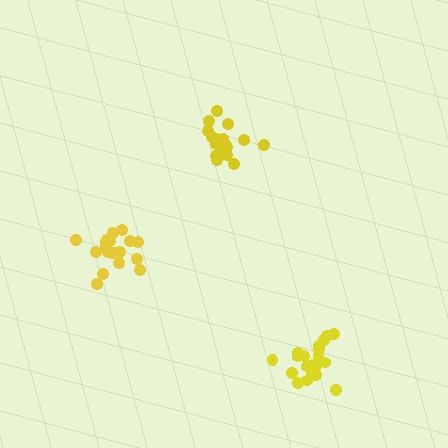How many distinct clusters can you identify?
There are 3 distinct clusters.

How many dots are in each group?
Group 1: 21 dots, Group 2: 20 dots, Group 3: 20 dots (61 total).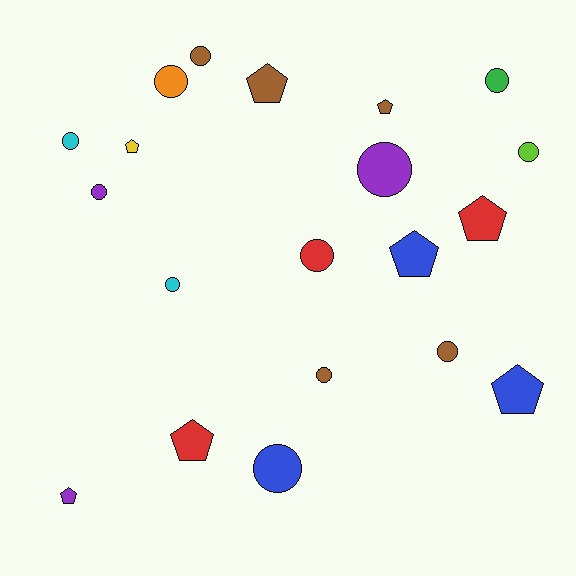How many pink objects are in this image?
There are no pink objects.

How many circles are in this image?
There are 12 circles.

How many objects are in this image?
There are 20 objects.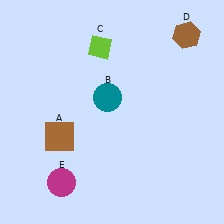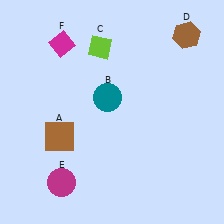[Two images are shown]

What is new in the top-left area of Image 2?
A magenta diamond (F) was added in the top-left area of Image 2.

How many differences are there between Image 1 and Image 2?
There is 1 difference between the two images.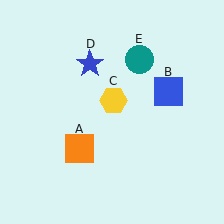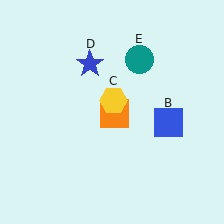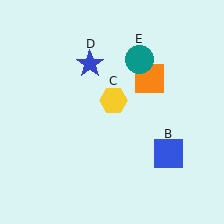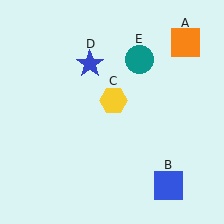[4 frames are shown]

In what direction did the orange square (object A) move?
The orange square (object A) moved up and to the right.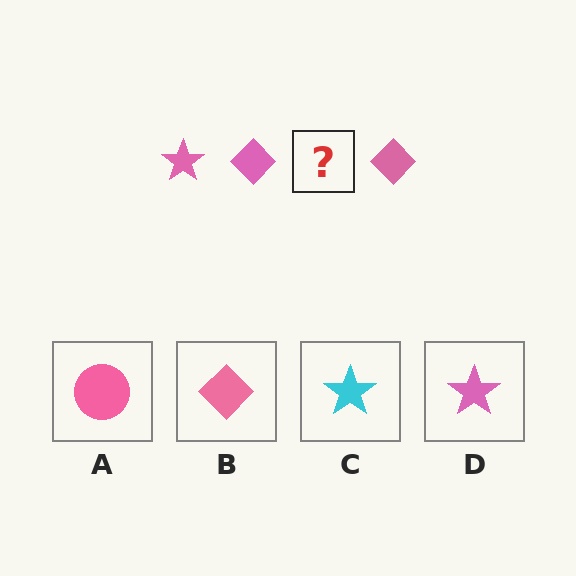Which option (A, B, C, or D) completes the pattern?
D.